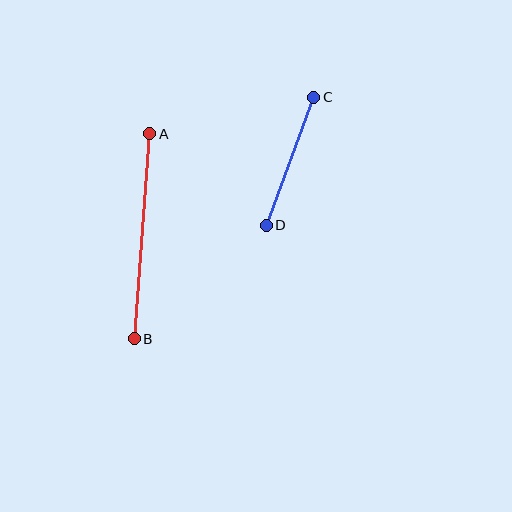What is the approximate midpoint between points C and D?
The midpoint is at approximately (290, 161) pixels.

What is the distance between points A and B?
The distance is approximately 205 pixels.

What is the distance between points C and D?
The distance is approximately 136 pixels.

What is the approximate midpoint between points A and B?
The midpoint is at approximately (142, 236) pixels.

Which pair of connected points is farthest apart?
Points A and B are farthest apart.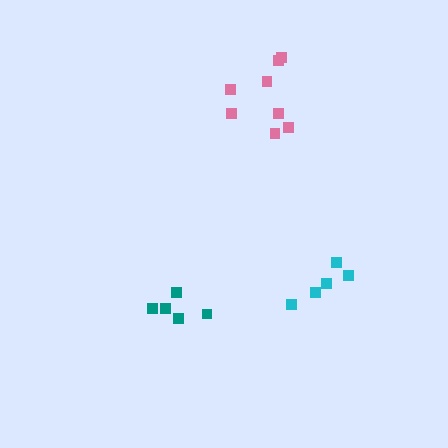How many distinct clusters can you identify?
There are 3 distinct clusters.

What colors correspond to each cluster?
The clusters are colored: pink, teal, cyan.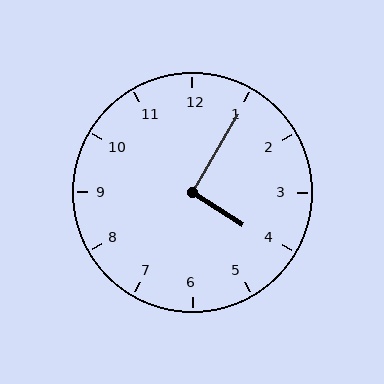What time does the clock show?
4:05.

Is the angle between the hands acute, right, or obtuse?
It is right.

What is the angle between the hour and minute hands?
Approximately 92 degrees.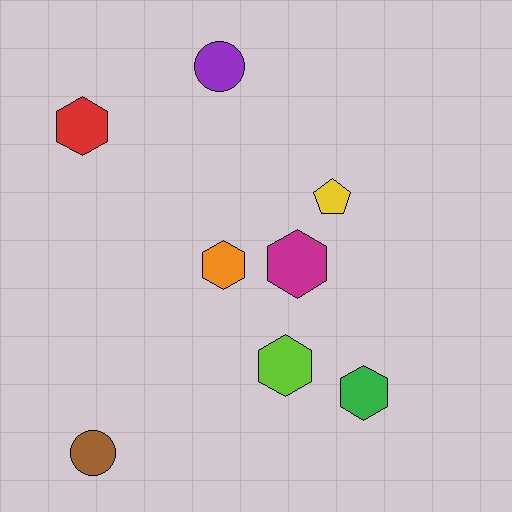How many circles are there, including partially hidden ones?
There are 2 circles.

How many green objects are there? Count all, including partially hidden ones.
There is 1 green object.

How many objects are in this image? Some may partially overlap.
There are 8 objects.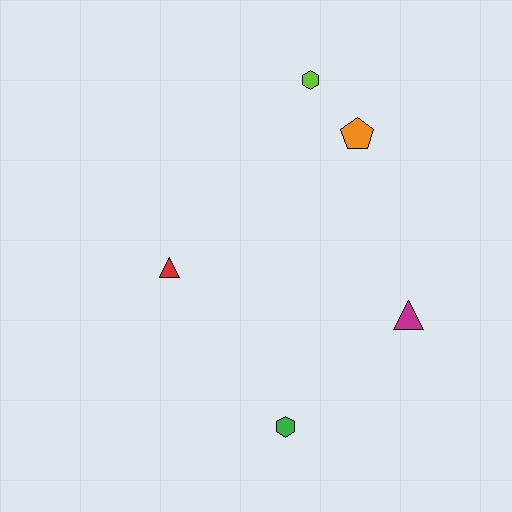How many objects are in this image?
There are 5 objects.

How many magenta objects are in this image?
There is 1 magenta object.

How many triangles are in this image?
There are 2 triangles.